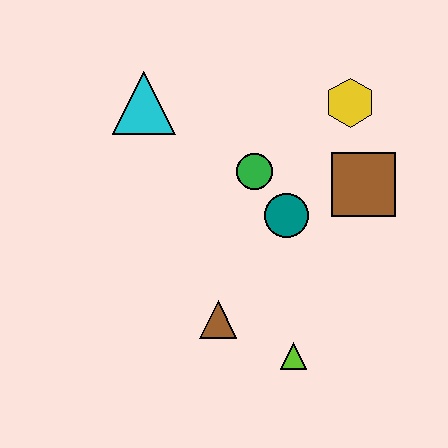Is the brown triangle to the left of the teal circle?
Yes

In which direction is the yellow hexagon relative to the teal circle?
The yellow hexagon is above the teal circle.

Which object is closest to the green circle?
The teal circle is closest to the green circle.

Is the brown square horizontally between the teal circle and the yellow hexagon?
No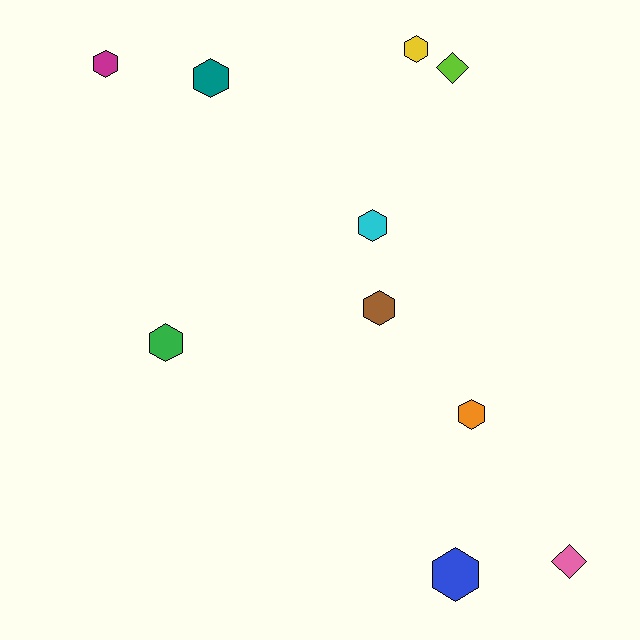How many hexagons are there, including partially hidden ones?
There are 8 hexagons.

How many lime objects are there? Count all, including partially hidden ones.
There is 1 lime object.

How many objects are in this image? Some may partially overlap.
There are 10 objects.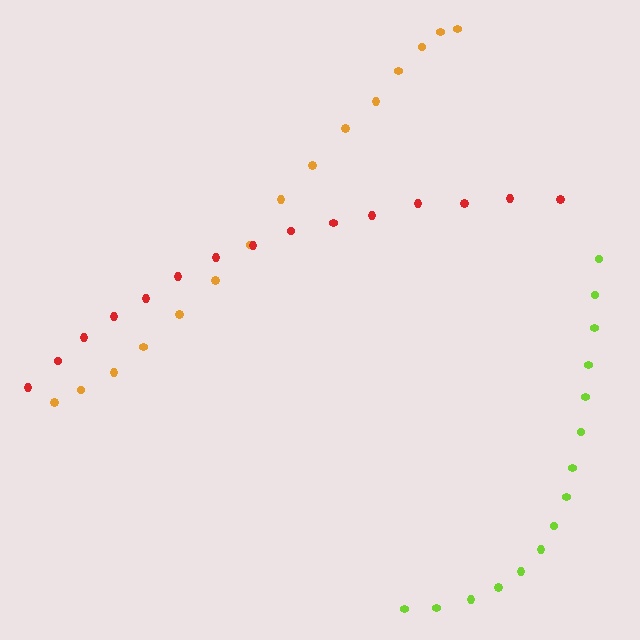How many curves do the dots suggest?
There are 3 distinct paths.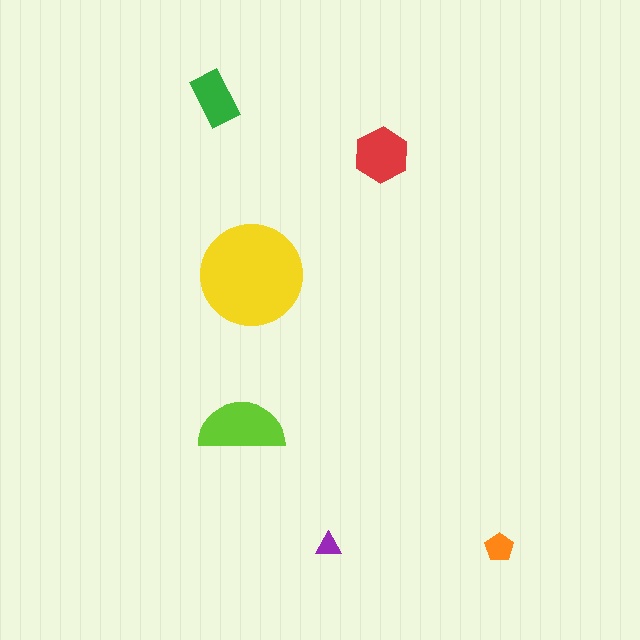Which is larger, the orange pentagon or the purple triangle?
The orange pentagon.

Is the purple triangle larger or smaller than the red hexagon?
Smaller.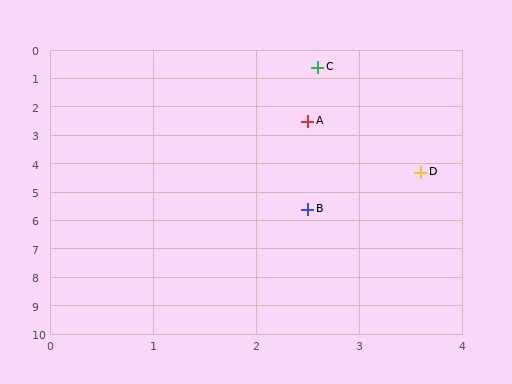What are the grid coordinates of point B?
Point B is at approximately (2.5, 5.6).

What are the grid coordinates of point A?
Point A is at approximately (2.5, 2.5).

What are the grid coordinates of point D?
Point D is at approximately (3.6, 4.3).